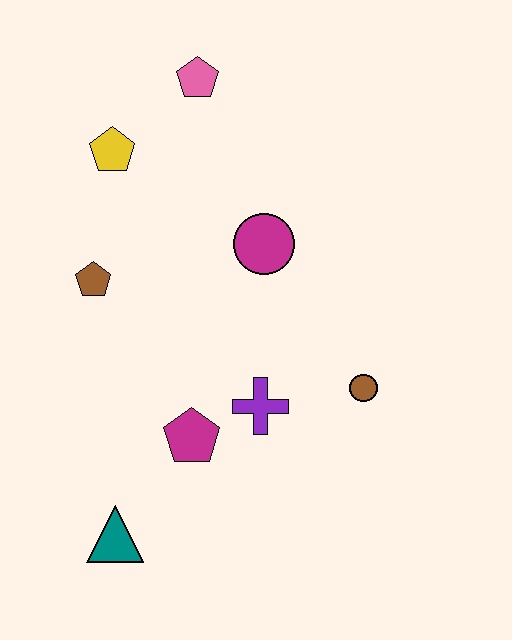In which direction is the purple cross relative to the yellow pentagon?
The purple cross is below the yellow pentagon.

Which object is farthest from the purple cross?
The pink pentagon is farthest from the purple cross.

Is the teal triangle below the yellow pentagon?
Yes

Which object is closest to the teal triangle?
The magenta pentagon is closest to the teal triangle.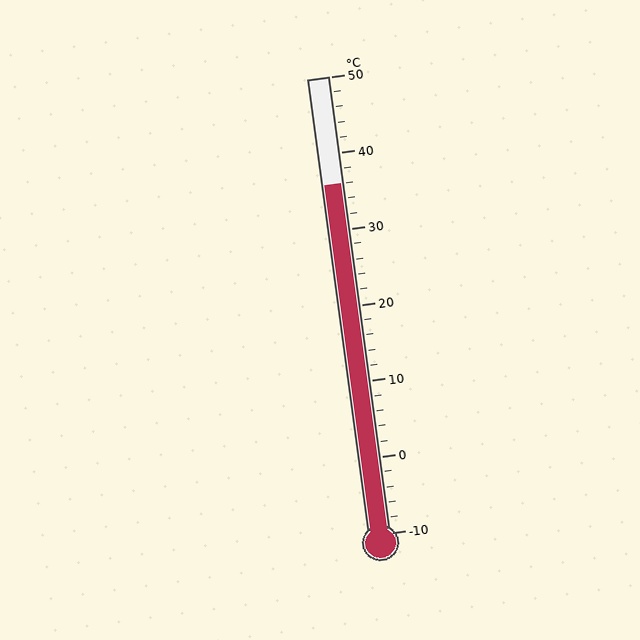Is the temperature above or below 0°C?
The temperature is above 0°C.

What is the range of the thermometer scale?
The thermometer scale ranges from -10°C to 50°C.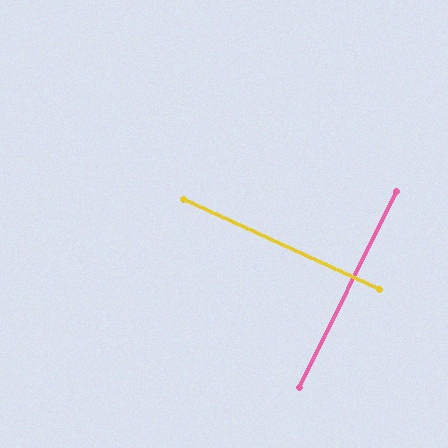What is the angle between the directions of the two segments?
Approximately 88 degrees.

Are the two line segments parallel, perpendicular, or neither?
Perpendicular — they meet at approximately 88°.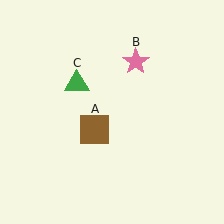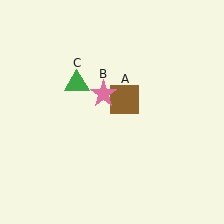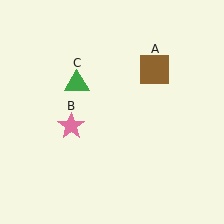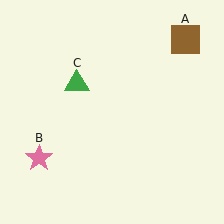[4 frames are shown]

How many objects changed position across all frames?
2 objects changed position: brown square (object A), pink star (object B).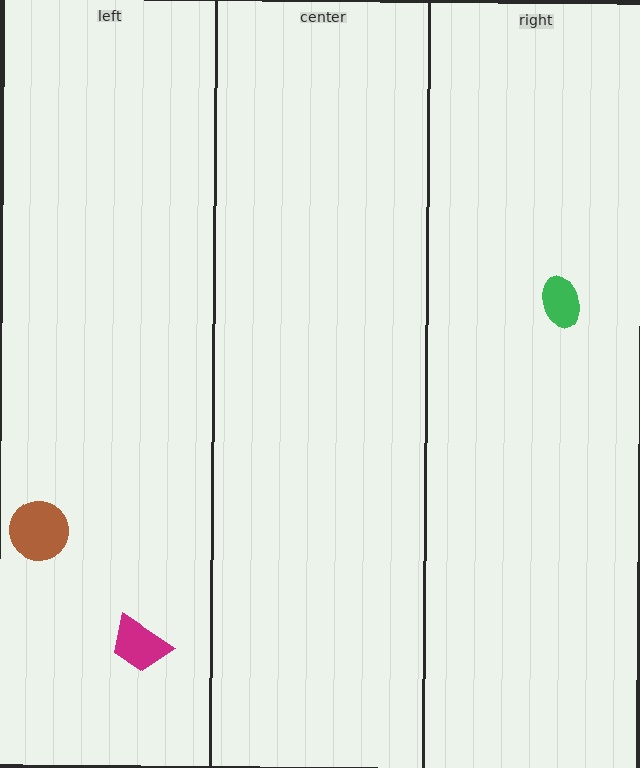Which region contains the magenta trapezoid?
The left region.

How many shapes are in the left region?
2.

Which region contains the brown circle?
The left region.